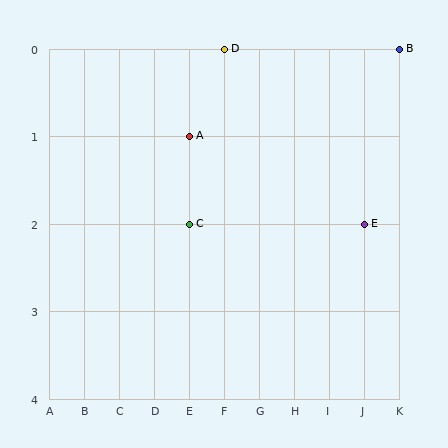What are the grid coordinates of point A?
Point A is at grid coordinates (E, 1).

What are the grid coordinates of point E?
Point E is at grid coordinates (J, 2).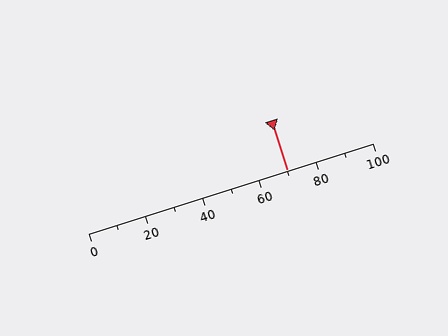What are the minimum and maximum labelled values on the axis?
The axis runs from 0 to 100.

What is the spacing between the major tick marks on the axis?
The major ticks are spaced 20 apart.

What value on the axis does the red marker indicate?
The marker indicates approximately 70.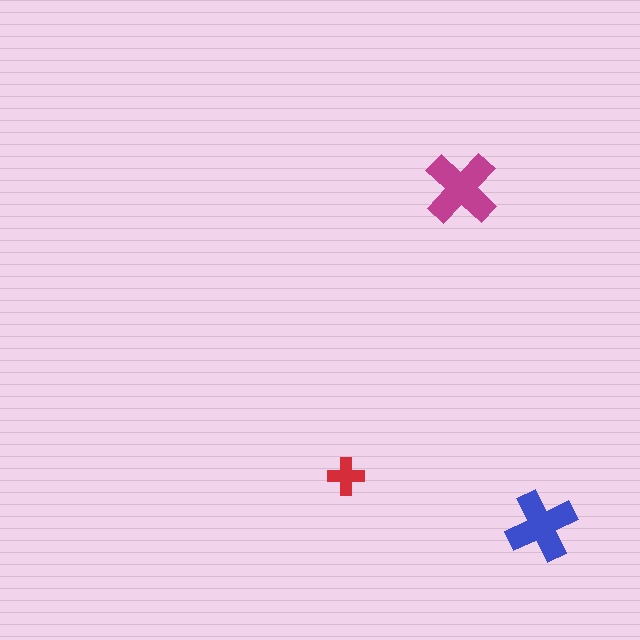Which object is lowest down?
The blue cross is bottommost.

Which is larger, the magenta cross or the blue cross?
The magenta one.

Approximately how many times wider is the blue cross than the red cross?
About 2 times wider.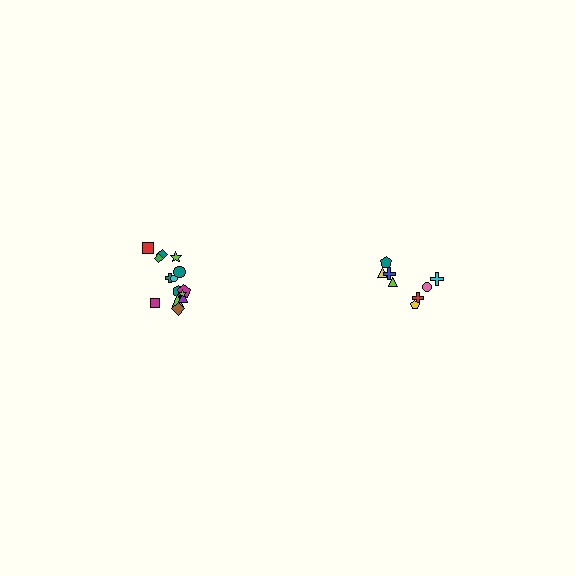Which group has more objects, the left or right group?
The left group.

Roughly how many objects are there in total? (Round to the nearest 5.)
Roughly 25 objects in total.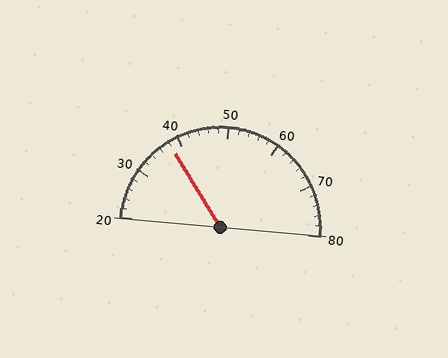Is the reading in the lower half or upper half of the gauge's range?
The reading is in the lower half of the range (20 to 80).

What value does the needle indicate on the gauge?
The needle indicates approximately 38.